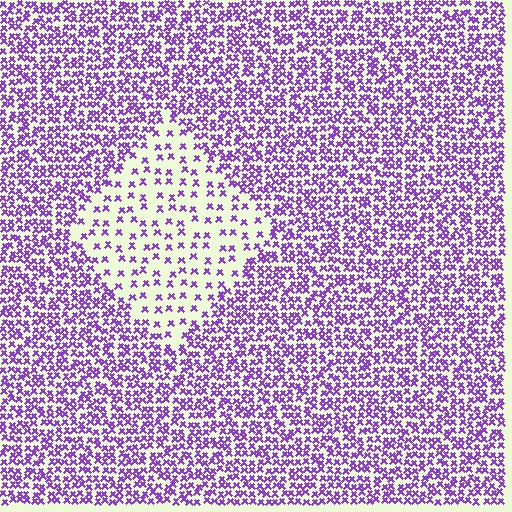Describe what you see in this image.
The image contains small purple elements arranged at two different densities. A diamond-shaped region is visible where the elements are less densely packed than the surrounding area.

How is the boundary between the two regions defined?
The boundary is defined by a change in element density (approximately 2.6x ratio). All elements are the same color, size, and shape.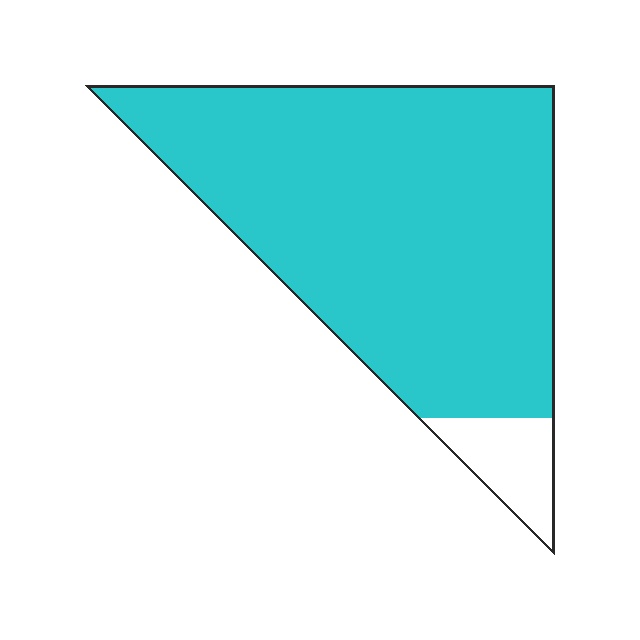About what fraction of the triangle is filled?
About nine tenths (9/10).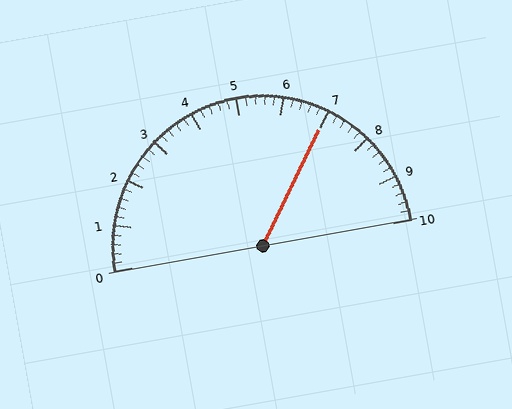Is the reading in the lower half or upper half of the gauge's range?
The reading is in the upper half of the range (0 to 10).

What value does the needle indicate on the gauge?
The needle indicates approximately 7.0.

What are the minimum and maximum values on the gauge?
The gauge ranges from 0 to 10.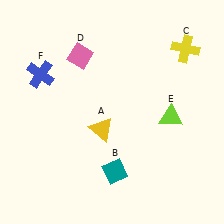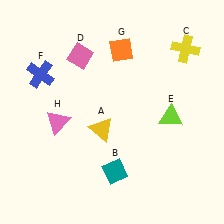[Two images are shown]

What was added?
An orange diamond (G), a pink triangle (H) were added in Image 2.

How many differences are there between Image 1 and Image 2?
There are 2 differences between the two images.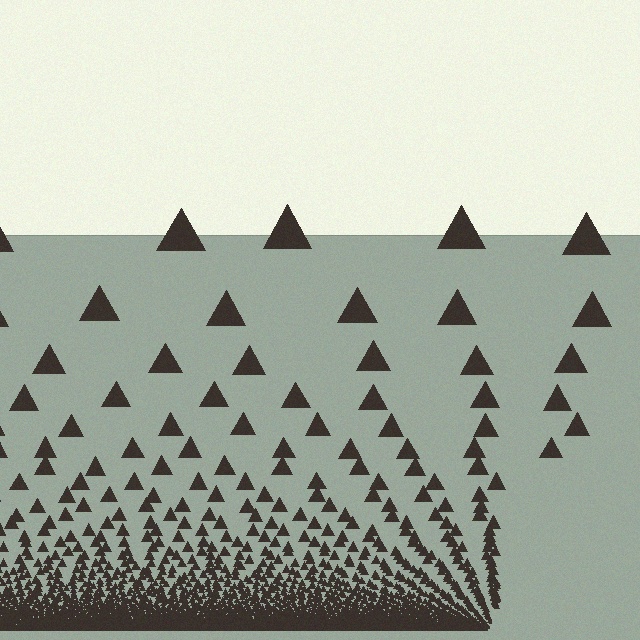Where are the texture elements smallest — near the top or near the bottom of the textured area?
Near the bottom.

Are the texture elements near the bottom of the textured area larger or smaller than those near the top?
Smaller. The gradient is inverted — elements near the bottom are smaller and denser.